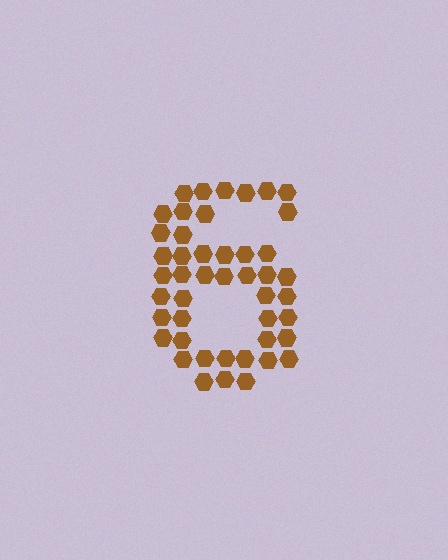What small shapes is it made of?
It is made of small hexagons.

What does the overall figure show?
The overall figure shows the digit 6.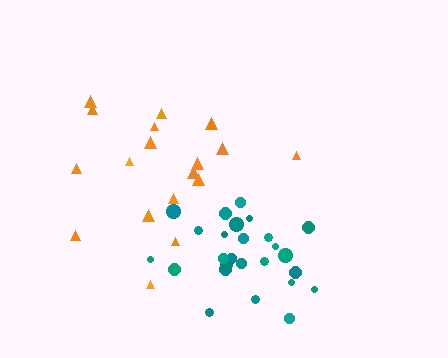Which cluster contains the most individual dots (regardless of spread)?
Teal (26).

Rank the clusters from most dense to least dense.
teal, orange.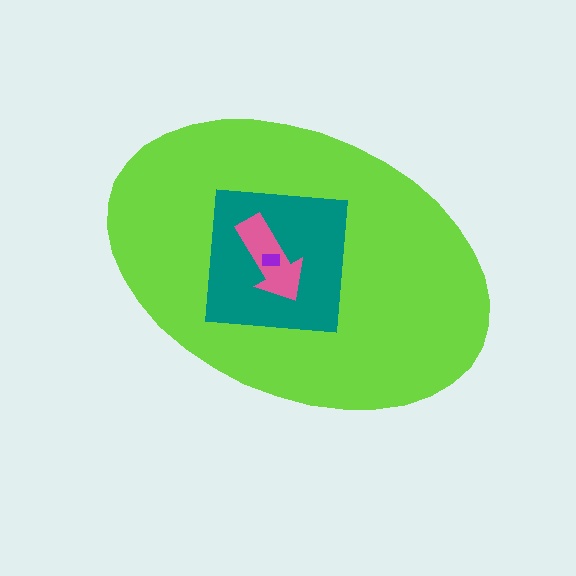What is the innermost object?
The purple rectangle.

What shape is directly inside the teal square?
The pink arrow.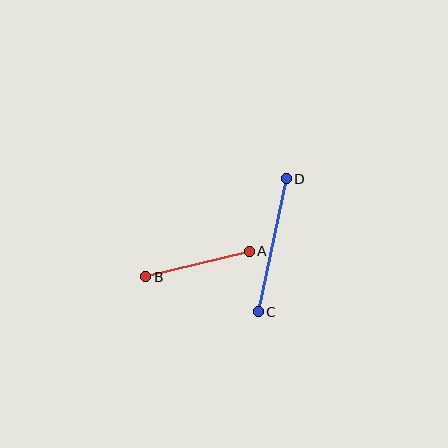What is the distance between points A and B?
The distance is approximately 106 pixels.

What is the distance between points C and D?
The distance is approximately 136 pixels.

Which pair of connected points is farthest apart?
Points C and D are farthest apart.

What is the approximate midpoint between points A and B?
The midpoint is at approximately (197, 264) pixels.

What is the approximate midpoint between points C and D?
The midpoint is at approximately (272, 245) pixels.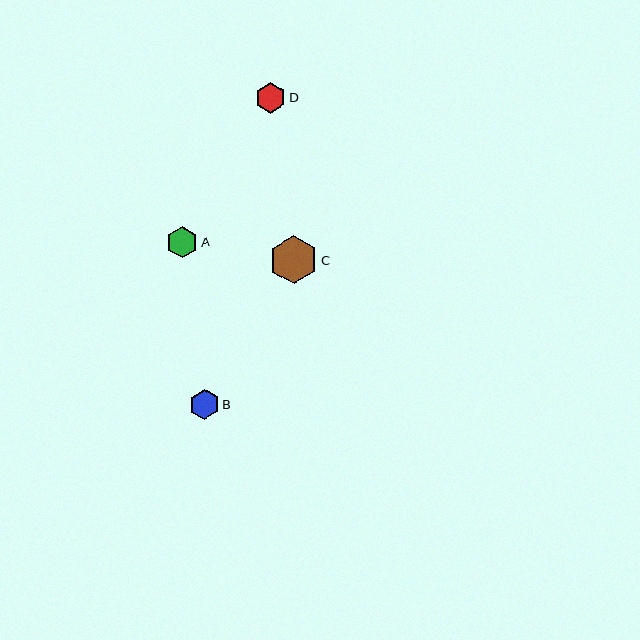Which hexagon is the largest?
Hexagon C is the largest with a size of approximately 48 pixels.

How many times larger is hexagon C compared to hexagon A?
Hexagon C is approximately 1.6 times the size of hexagon A.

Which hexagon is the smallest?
Hexagon B is the smallest with a size of approximately 30 pixels.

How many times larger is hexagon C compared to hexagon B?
Hexagon C is approximately 1.6 times the size of hexagon B.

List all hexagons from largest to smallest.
From largest to smallest: C, A, D, B.